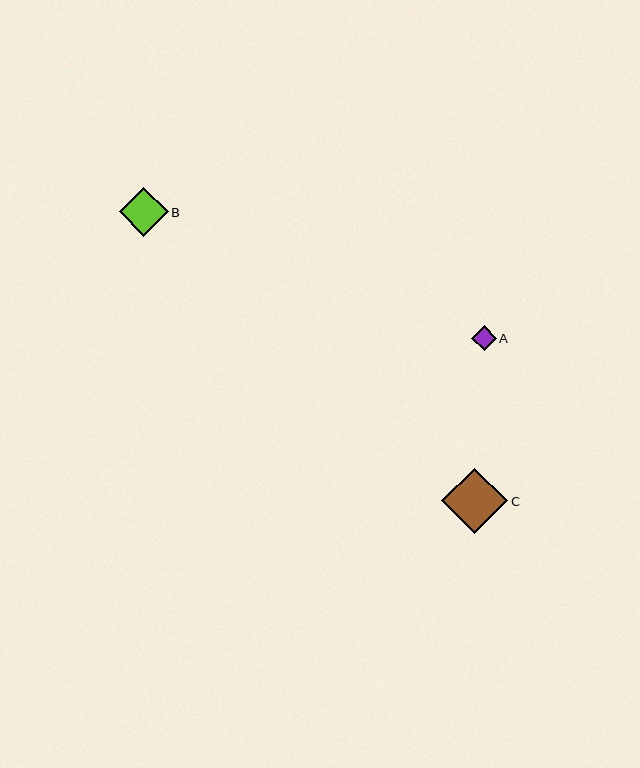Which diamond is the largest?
Diamond C is the largest with a size of approximately 66 pixels.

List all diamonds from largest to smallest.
From largest to smallest: C, B, A.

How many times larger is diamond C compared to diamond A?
Diamond C is approximately 2.7 times the size of diamond A.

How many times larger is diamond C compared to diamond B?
Diamond C is approximately 1.3 times the size of diamond B.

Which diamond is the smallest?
Diamond A is the smallest with a size of approximately 25 pixels.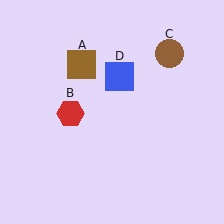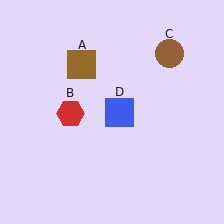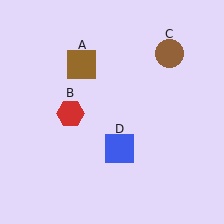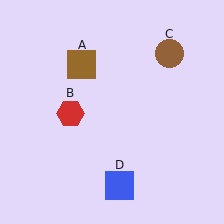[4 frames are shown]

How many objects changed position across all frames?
1 object changed position: blue square (object D).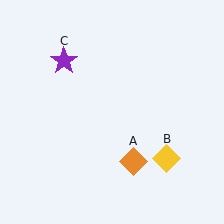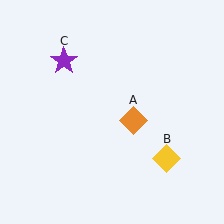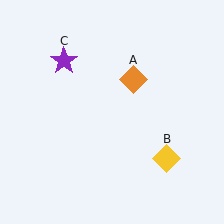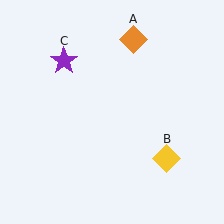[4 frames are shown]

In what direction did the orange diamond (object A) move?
The orange diamond (object A) moved up.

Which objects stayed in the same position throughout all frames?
Yellow diamond (object B) and purple star (object C) remained stationary.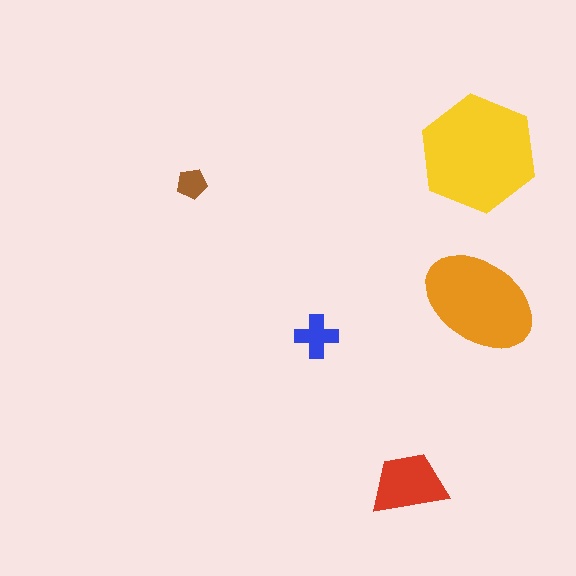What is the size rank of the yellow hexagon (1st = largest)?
1st.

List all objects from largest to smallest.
The yellow hexagon, the orange ellipse, the red trapezoid, the blue cross, the brown pentagon.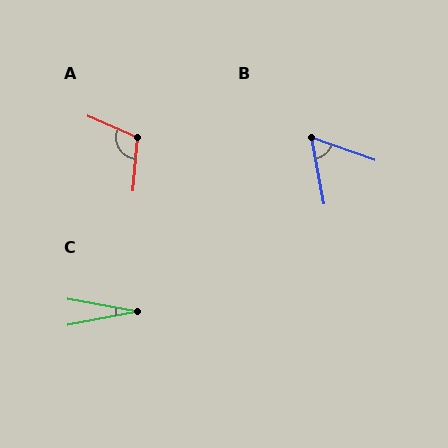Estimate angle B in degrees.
Approximately 60 degrees.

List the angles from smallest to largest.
C (21°), B (60°), A (109°).